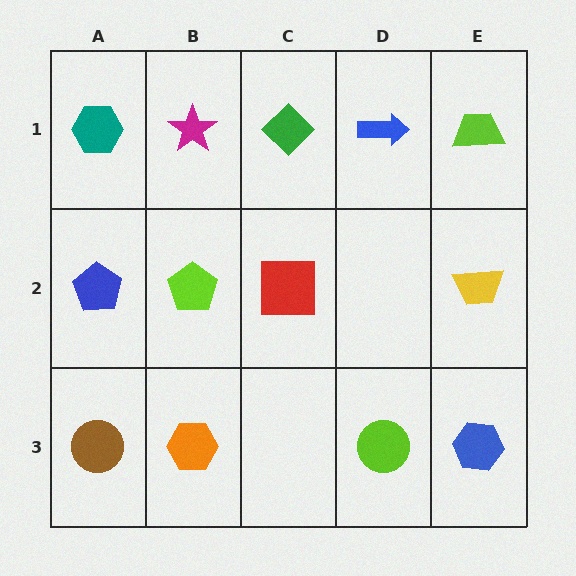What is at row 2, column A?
A blue pentagon.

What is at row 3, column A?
A brown circle.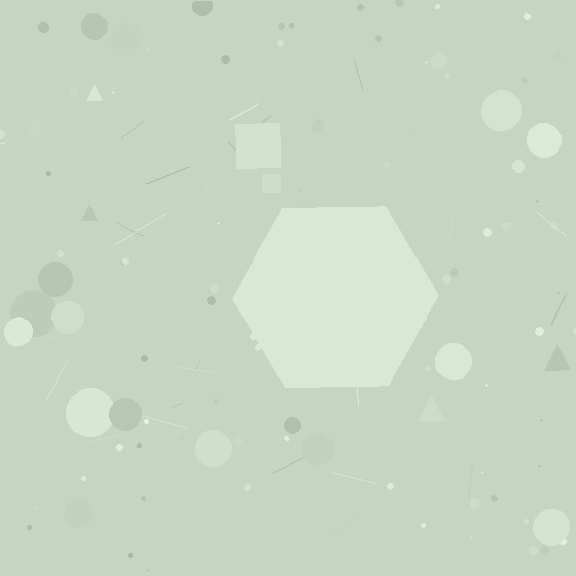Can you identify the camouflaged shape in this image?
The camouflaged shape is a hexagon.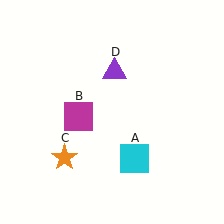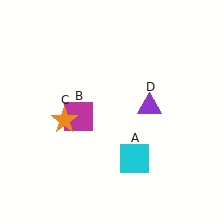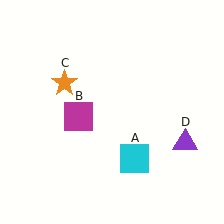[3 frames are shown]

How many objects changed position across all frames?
2 objects changed position: orange star (object C), purple triangle (object D).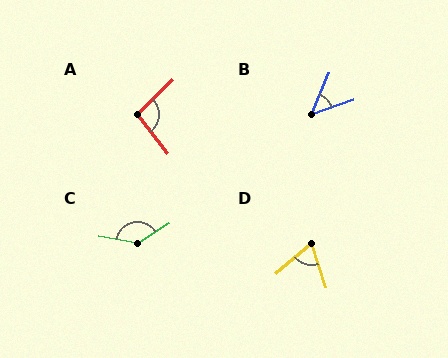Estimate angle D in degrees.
Approximately 69 degrees.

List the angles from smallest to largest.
B (48°), D (69°), A (97°), C (136°).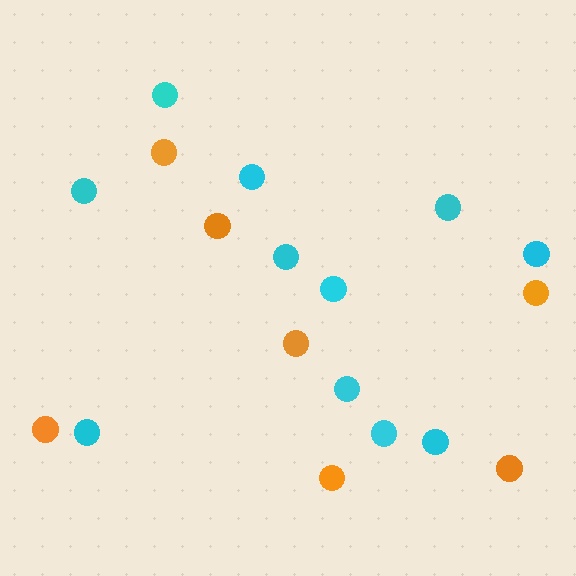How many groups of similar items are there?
There are 2 groups: one group of orange circles (7) and one group of cyan circles (11).